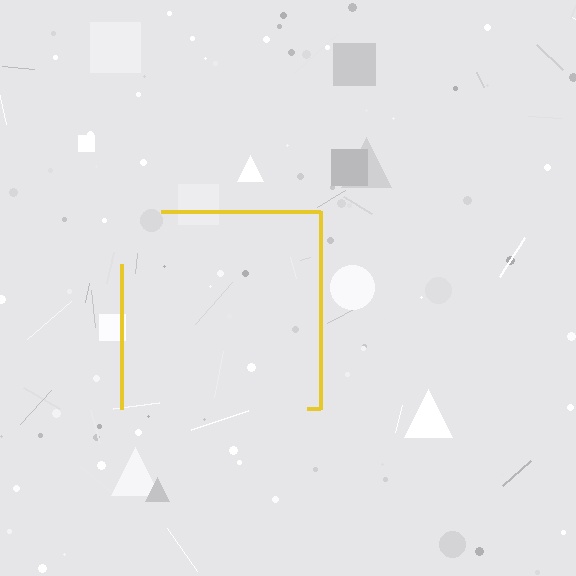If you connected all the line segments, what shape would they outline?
They would outline a square.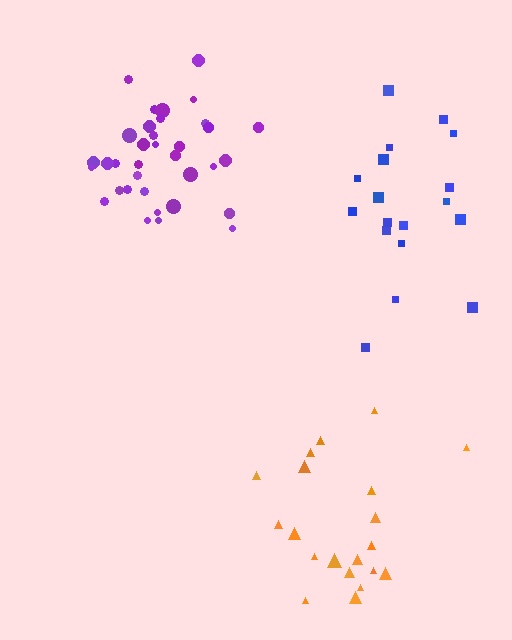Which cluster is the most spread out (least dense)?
Blue.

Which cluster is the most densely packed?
Purple.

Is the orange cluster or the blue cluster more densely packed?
Orange.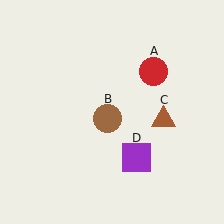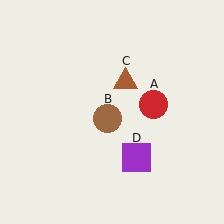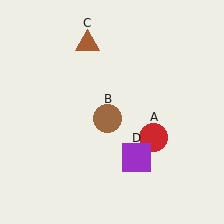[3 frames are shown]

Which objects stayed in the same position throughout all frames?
Brown circle (object B) and purple square (object D) remained stationary.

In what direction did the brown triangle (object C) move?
The brown triangle (object C) moved up and to the left.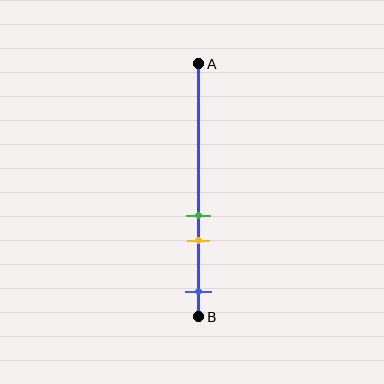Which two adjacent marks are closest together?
The green and yellow marks are the closest adjacent pair.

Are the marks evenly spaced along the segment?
No, the marks are not evenly spaced.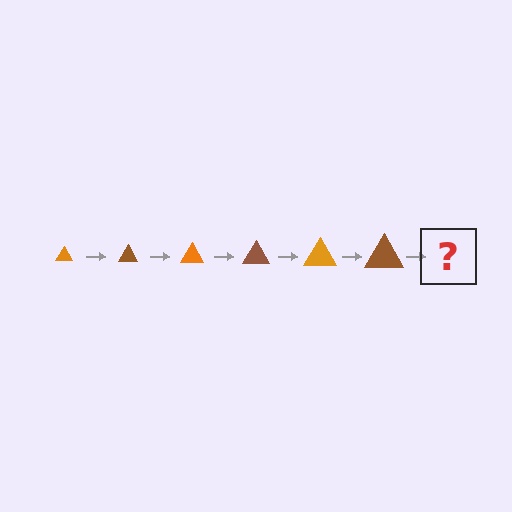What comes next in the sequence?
The next element should be an orange triangle, larger than the previous one.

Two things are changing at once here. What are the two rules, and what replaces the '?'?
The two rules are that the triangle grows larger each step and the color cycles through orange and brown. The '?' should be an orange triangle, larger than the previous one.